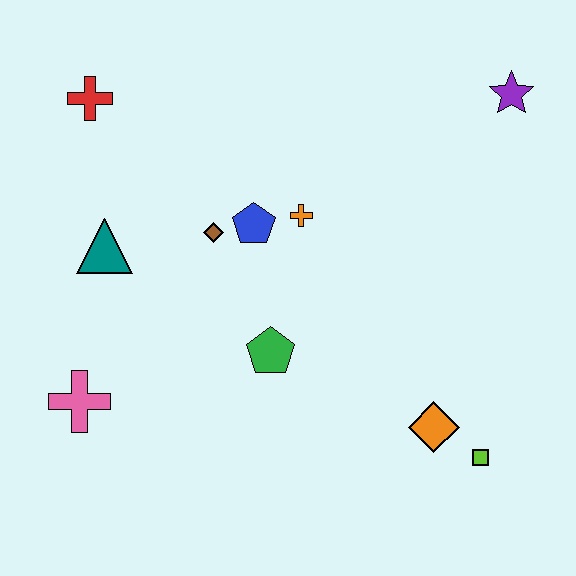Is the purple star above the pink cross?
Yes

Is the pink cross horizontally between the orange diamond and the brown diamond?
No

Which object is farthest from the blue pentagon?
The lime square is farthest from the blue pentagon.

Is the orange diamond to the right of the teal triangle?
Yes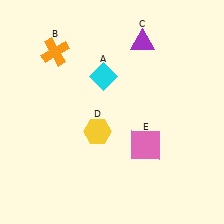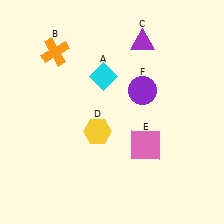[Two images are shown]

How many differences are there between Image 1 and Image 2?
There is 1 difference between the two images.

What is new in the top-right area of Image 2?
A purple circle (F) was added in the top-right area of Image 2.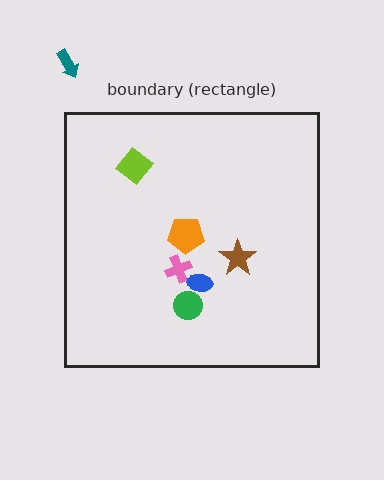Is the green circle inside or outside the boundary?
Inside.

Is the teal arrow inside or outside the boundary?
Outside.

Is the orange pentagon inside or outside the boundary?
Inside.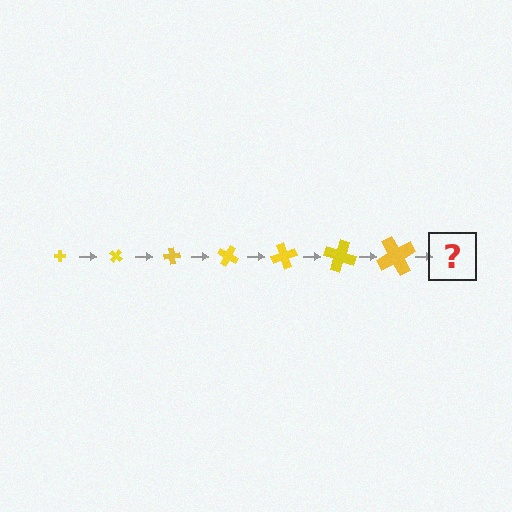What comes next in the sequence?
The next element should be a cross, larger than the previous one and rotated 280 degrees from the start.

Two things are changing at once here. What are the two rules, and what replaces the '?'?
The two rules are that the cross grows larger each step and it rotates 40 degrees each step. The '?' should be a cross, larger than the previous one and rotated 280 degrees from the start.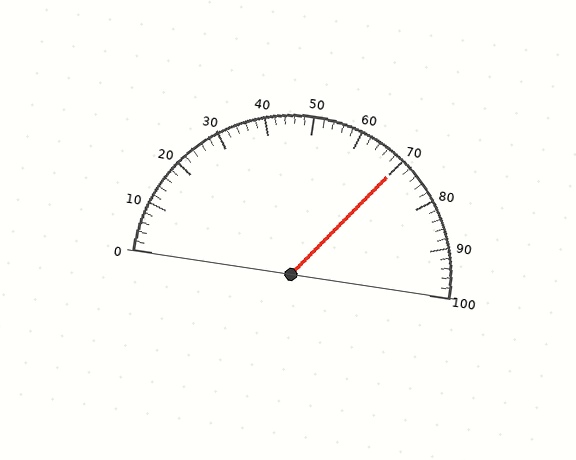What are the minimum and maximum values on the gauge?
The gauge ranges from 0 to 100.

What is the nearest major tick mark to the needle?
The nearest major tick mark is 70.